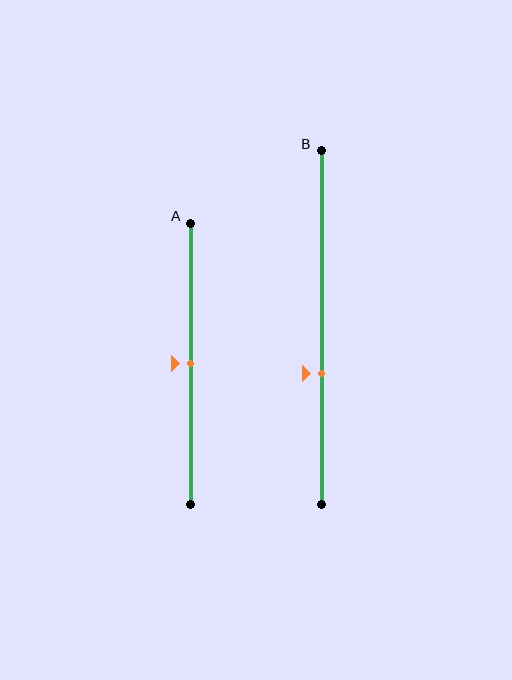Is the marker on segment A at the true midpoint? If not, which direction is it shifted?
Yes, the marker on segment A is at the true midpoint.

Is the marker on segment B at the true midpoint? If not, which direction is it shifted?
No, the marker on segment B is shifted downward by about 13% of the segment length.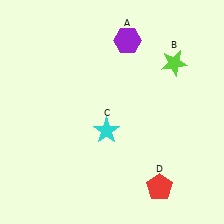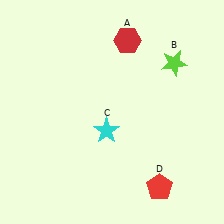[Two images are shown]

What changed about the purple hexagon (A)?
In Image 1, A is purple. In Image 2, it changed to red.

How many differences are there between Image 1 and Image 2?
There is 1 difference between the two images.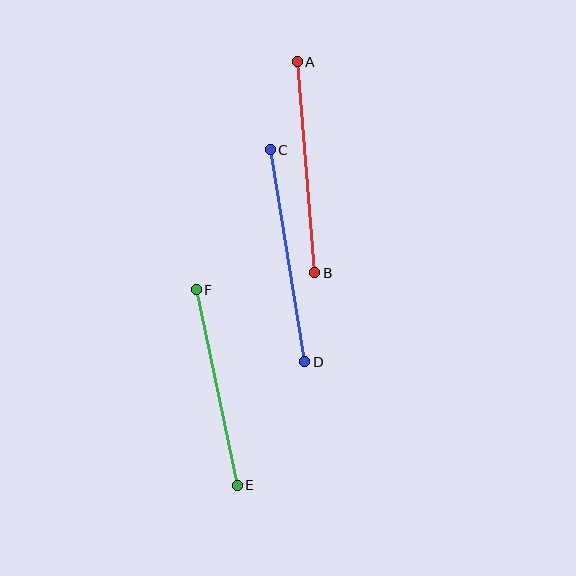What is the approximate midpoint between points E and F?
The midpoint is at approximately (217, 387) pixels.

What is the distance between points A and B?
The distance is approximately 211 pixels.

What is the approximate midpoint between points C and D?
The midpoint is at approximately (287, 256) pixels.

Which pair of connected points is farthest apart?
Points C and D are farthest apart.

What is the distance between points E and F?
The distance is approximately 200 pixels.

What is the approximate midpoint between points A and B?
The midpoint is at approximately (306, 167) pixels.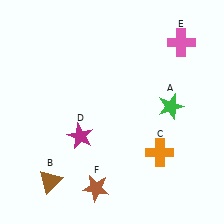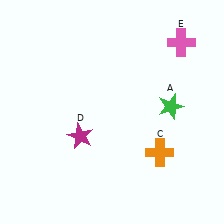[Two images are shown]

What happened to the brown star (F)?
The brown star (F) was removed in Image 2. It was in the bottom-left area of Image 1.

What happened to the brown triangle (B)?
The brown triangle (B) was removed in Image 2. It was in the bottom-left area of Image 1.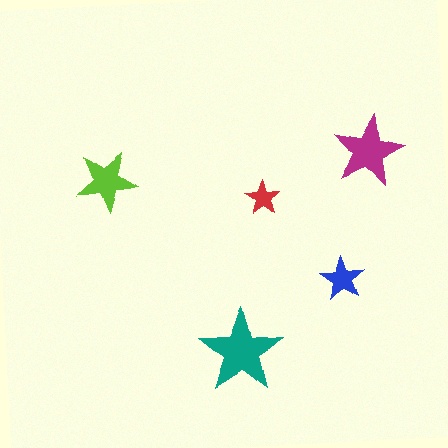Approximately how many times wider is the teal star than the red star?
About 2.5 times wider.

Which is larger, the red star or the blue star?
The blue one.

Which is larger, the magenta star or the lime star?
The magenta one.